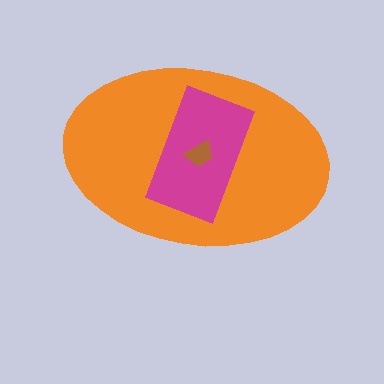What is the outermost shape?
The orange ellipse.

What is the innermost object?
The brown trapezoid.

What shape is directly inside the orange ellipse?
The magenta rectangle.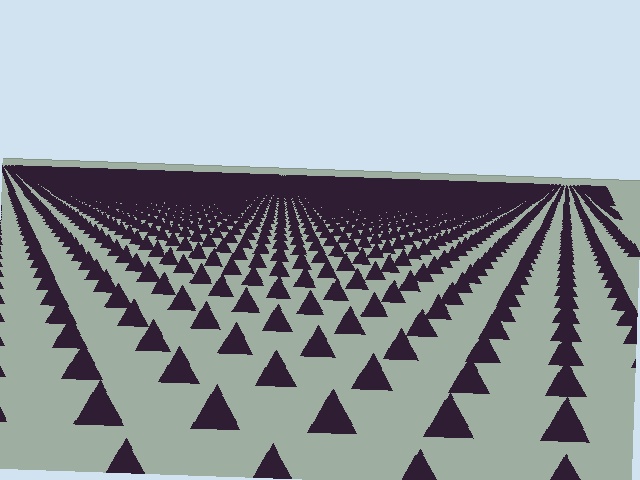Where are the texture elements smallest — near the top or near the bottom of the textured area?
Near the top.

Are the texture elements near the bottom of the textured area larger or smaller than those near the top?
Larger. Near the bottom, elements are closer to the viewer and appear at a bigger on-screen size.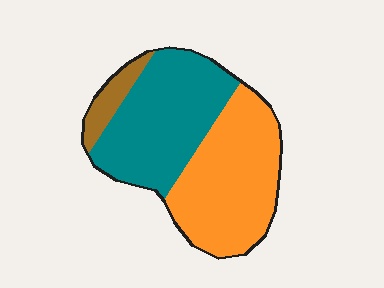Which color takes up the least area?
Brown, at roughly 10%.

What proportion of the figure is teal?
Teal takes up between a quarter and a half of the figure.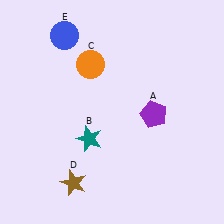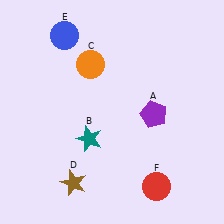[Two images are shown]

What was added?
A red circle (F) was added in Image 2.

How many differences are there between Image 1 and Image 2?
There is 1 difference between the two images.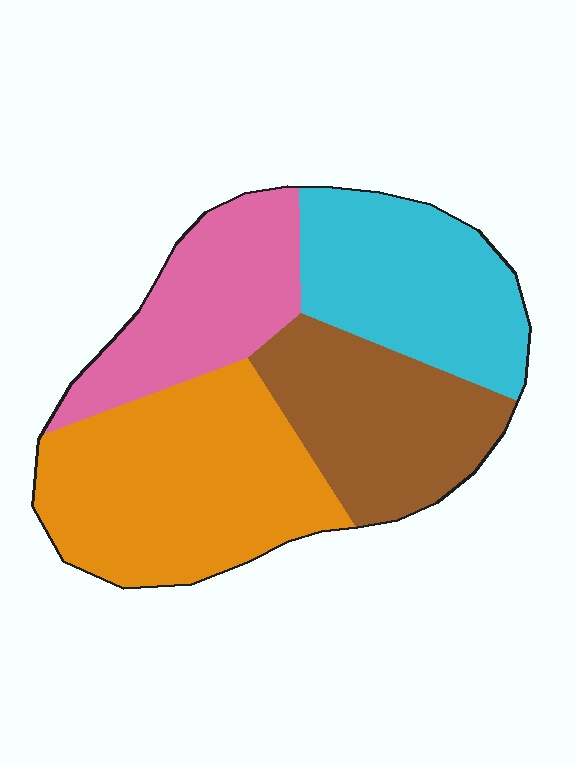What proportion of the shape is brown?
Brown covers about 25% of the shape.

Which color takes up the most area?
Orange, at roughly 35%.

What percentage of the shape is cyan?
Cyan takes up about one quarter (1/4) of the shape.